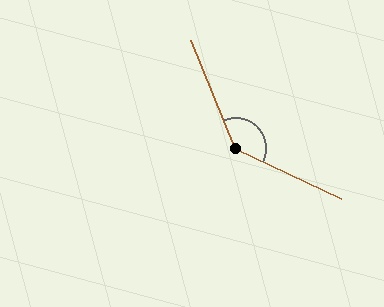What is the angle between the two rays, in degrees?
Approximately 137 degrees.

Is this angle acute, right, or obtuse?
It is obtuse.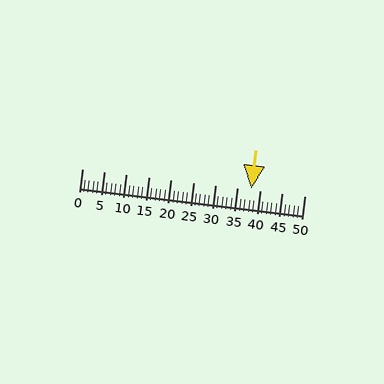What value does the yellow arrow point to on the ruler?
The yellow arrow points to approximately 38.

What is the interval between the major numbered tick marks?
The major tick marks are spaced 5 units apart.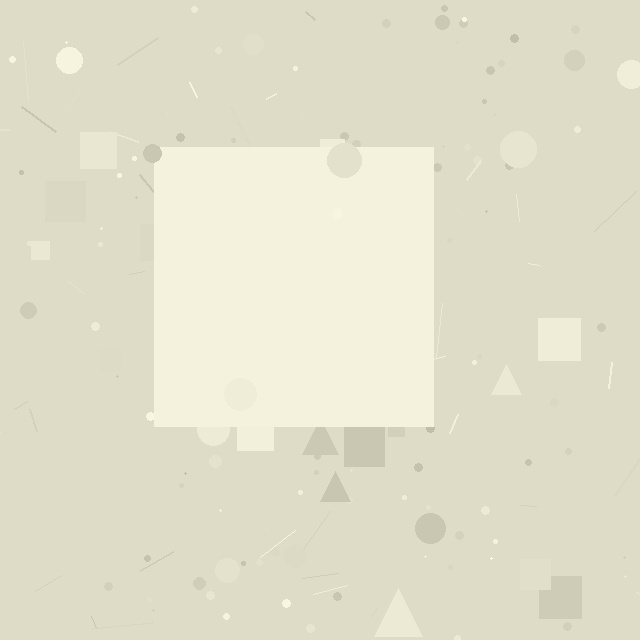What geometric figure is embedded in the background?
A square is embedded in the background.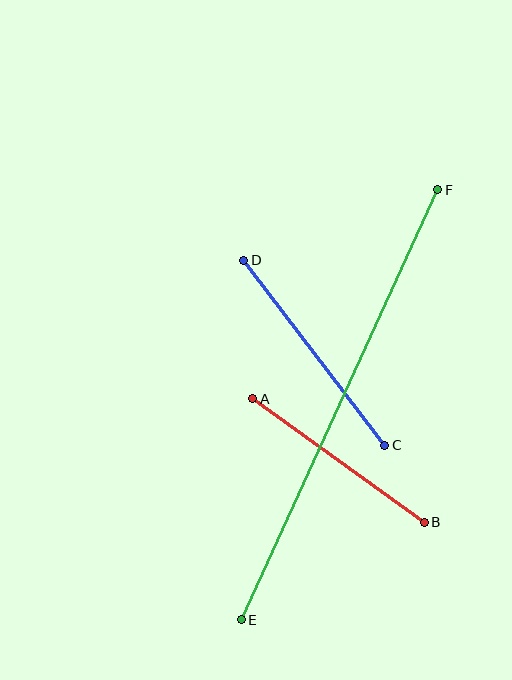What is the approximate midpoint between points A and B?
The midpoint is at approximately (339, 461) pixels.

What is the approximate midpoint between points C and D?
The midpoint is at approximately (314, 353) pixels.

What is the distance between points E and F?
The distance is approximately 473 pixels.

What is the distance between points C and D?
The distance is approximately 233 pixels.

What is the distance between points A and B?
The distance is approximately 211 pixels.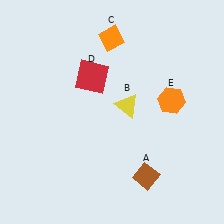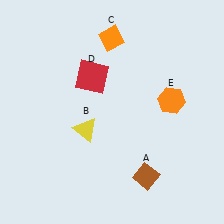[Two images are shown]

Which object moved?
The yellow triangle (B) moved left.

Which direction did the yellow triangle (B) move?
The yellow triangle (B) moved left.